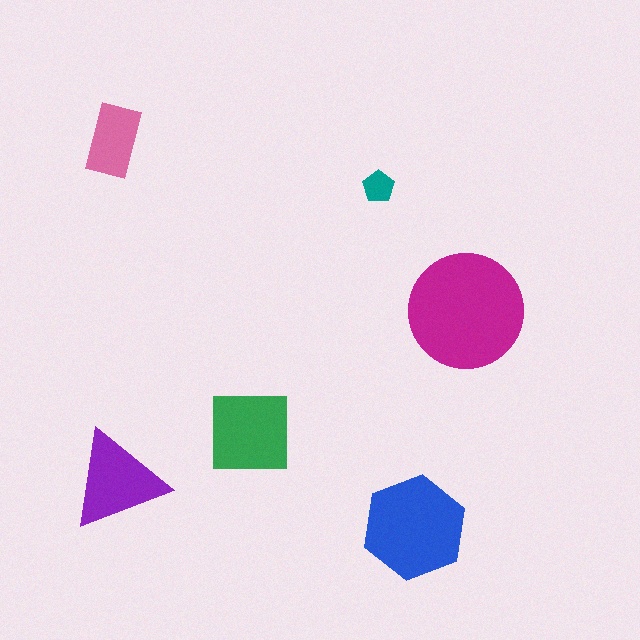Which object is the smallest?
The teal pentagon.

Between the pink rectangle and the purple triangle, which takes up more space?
The purple triangle.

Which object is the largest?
The magenta circle.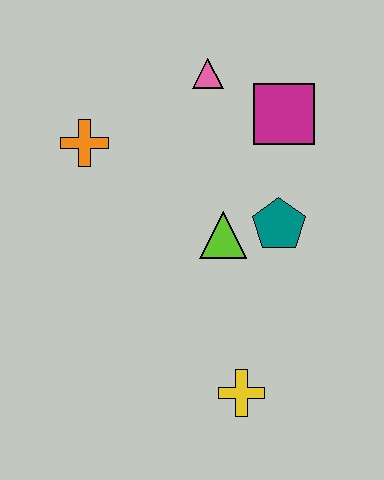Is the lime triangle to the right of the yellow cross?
No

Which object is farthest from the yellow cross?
The pink triangle is farthest from the yellow cross.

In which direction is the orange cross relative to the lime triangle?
The orange cross is to the left of the lime triangle.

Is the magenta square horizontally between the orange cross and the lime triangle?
No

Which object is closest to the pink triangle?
The magenta square is closest to the pink triangle.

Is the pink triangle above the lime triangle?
Yes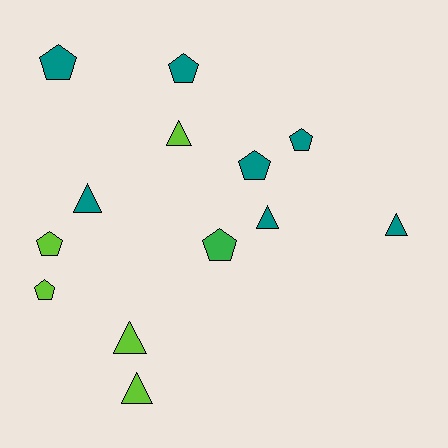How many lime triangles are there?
There are 3 lime triangles.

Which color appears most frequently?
Teal, with 7 objects.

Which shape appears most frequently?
Pentagon, with 7 objects.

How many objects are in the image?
There are 13 objects.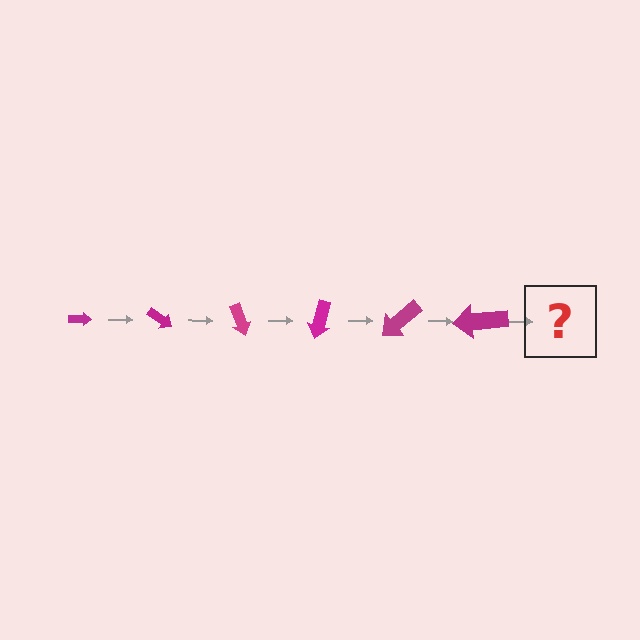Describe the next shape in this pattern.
It should be an arrow, larger than the previous one and rotated 210 degrees from the start.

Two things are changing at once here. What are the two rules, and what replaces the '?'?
The two rules are that the arrow grows larger each step and it rotates 35 degrees each step. The '?' should be an arrow, larger than the previous one and rotated 210 degrees from the start.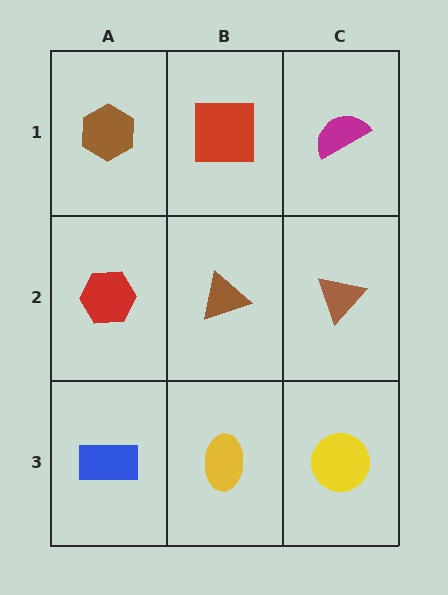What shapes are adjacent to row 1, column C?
A brown triangle (row 2, column C), a red square (row 1, column B).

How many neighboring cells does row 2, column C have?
3.